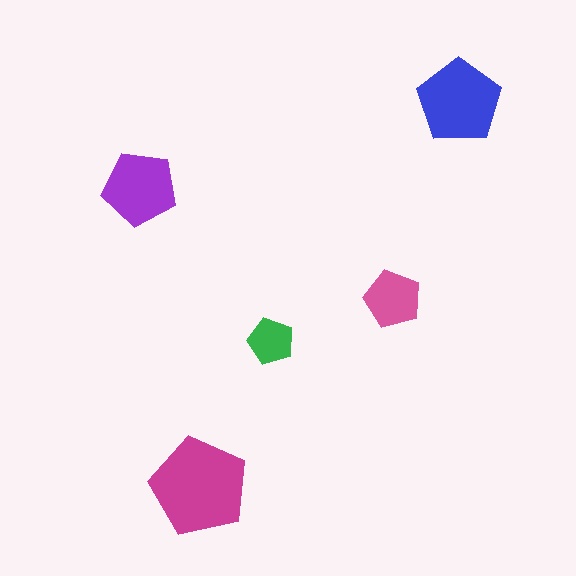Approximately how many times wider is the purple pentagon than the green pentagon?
About 1.5 times wider.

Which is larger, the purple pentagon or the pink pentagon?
The purple one.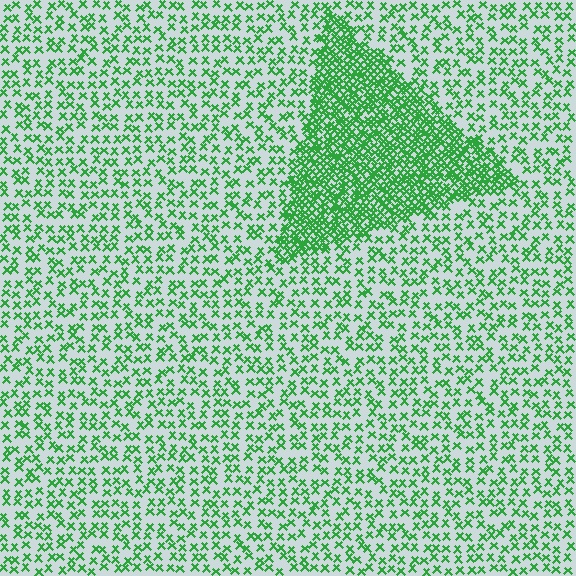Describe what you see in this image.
The image contains small green elements arranged at two different densities. A triangle-shaped region is visible where the elements are more densely packed than the surrounding area.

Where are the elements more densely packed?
The elements are more densely packed inside the triangle boundary.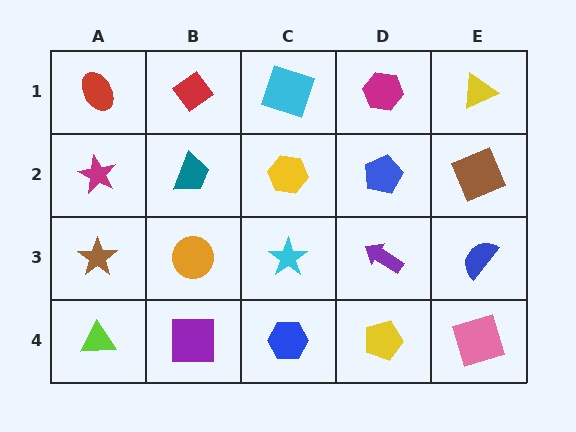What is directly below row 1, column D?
A blue pentagon.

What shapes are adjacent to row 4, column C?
A cyan star (row 3, column C), a purple square (row 4, column B), a yellow pentagon (row 4, column D).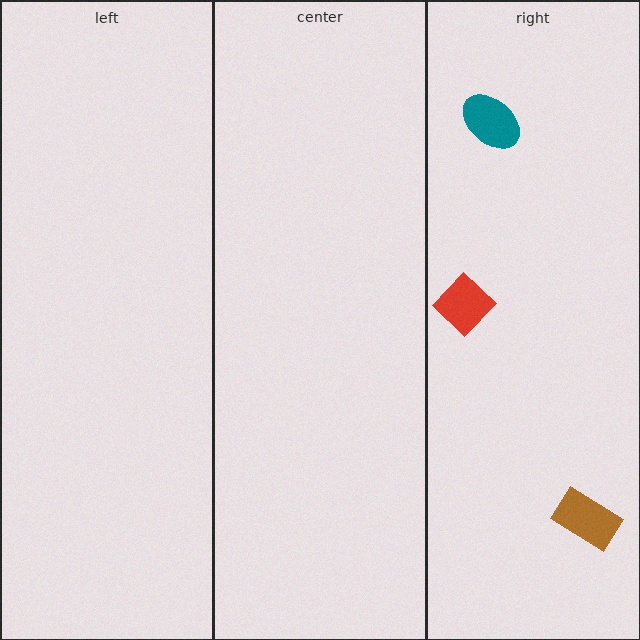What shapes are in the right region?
The red diamond, the brown rectangle, the teal ellipse.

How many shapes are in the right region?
3.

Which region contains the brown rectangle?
The right region.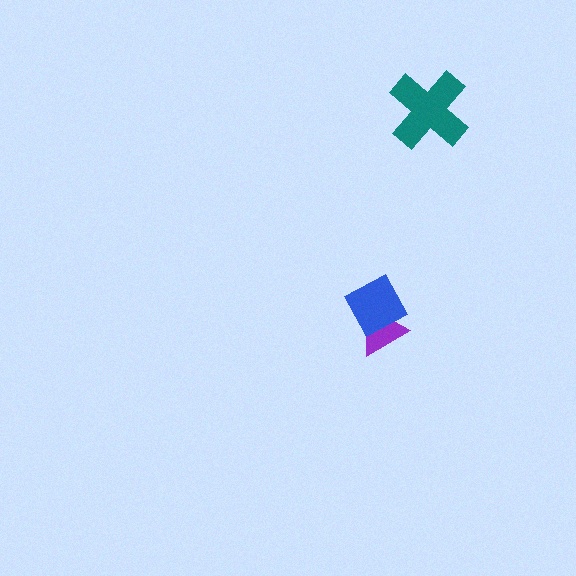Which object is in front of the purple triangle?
The blue diamond is in front of the purple triangle.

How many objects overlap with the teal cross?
0 objects overlap with the teal cross.